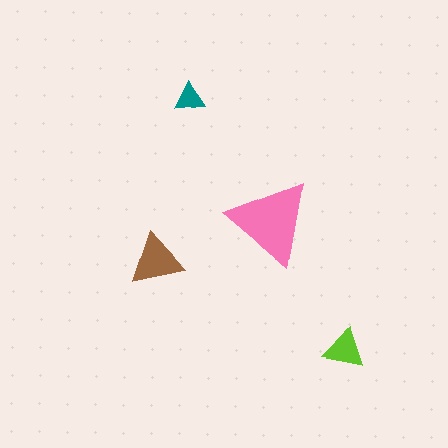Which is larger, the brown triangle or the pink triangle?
The pink one.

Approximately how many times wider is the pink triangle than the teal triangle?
About 3 times wider.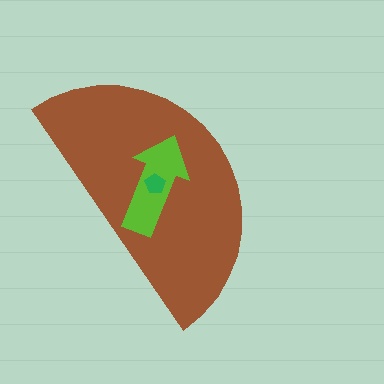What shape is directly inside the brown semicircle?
The lime arrow.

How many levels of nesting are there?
3.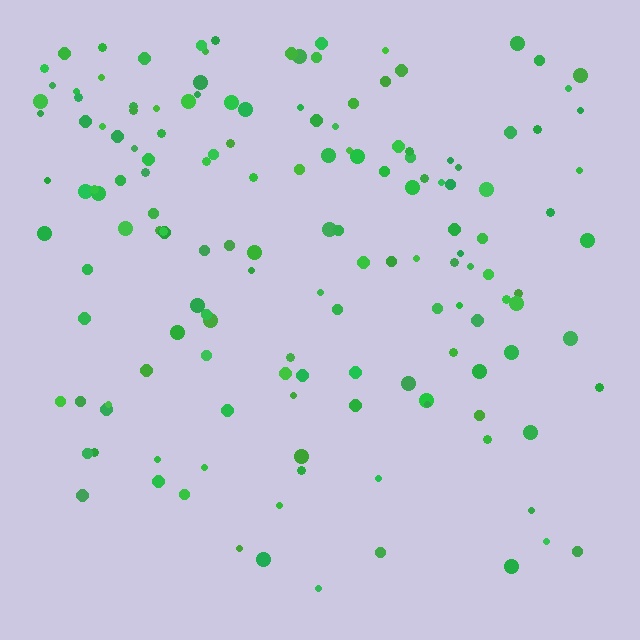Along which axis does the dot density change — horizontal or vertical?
Vertical.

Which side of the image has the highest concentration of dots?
The top.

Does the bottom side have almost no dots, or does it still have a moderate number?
Still a moderate number, just noticeably fewer than the top.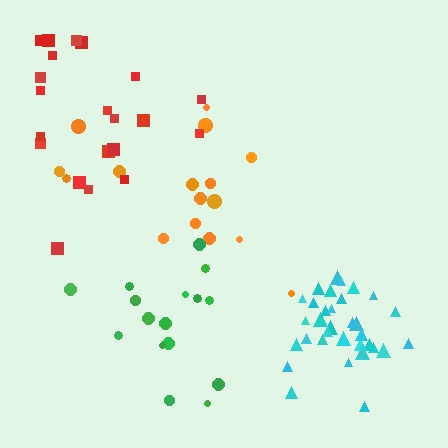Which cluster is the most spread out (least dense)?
Orange.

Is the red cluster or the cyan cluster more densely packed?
Cyan.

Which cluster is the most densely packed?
Cyan.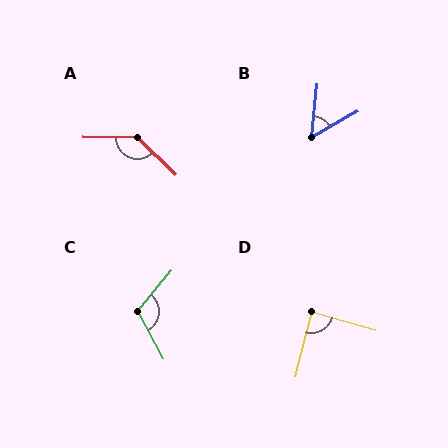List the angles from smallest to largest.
B (54°), D (88°), C (112°), A (136°).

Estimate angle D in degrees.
Approximately 88 degrees.